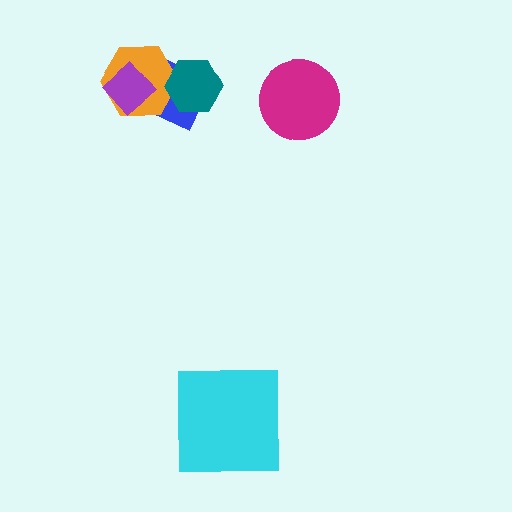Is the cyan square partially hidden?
No, no other shape covers it.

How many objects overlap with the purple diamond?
2 objects overlap with the purple diamond.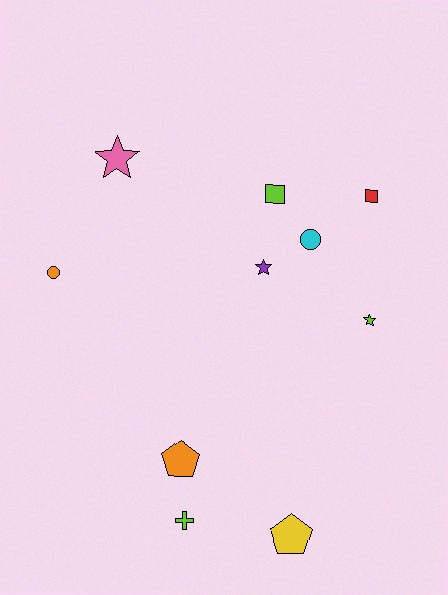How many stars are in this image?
There are 3 stars.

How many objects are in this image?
There are 10 objects.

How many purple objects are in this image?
There is 1 purple object.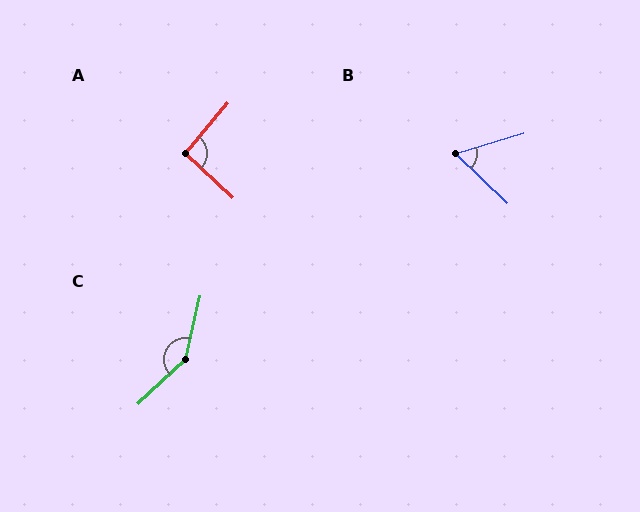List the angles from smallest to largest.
B (61°), A (93°), C (146°).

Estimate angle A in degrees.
Approximately 93 degrees.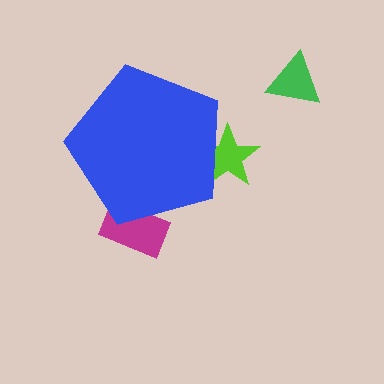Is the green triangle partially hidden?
No, the green triangle is fully visible.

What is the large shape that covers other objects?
A blue pentagon.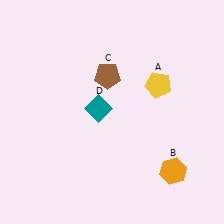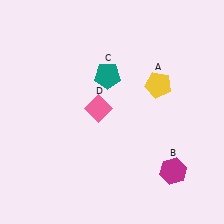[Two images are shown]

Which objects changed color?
B changed from orange to magenta. C changed from brown to teal. D changed from teal to pink.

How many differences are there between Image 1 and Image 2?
There are 3 differences between the two images.